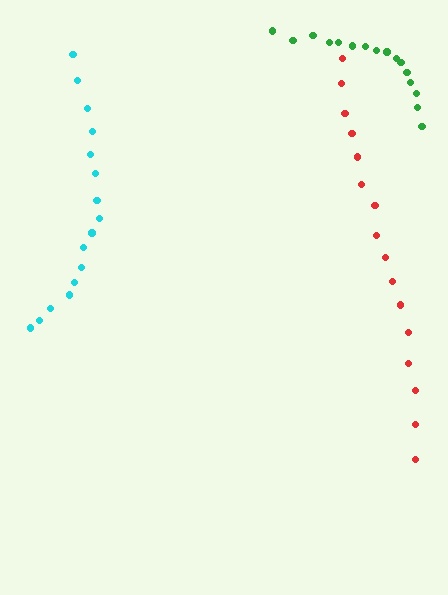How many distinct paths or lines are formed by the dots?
There are 3 distinct paths.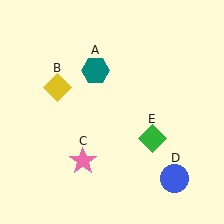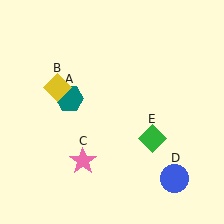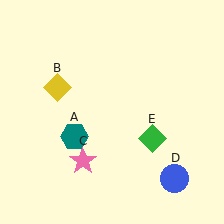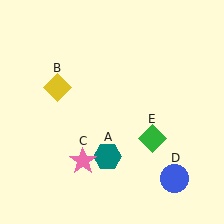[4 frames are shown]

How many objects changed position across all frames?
1 object changed position: teal hexagon (object A).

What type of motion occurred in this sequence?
The teal hexagon (object A) rotated counterclockwise around the center of the scene.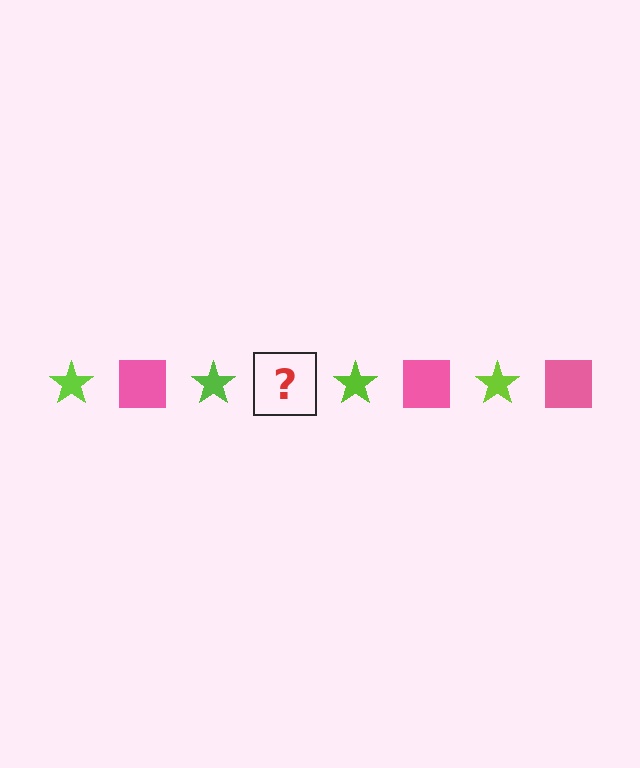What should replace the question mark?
The question mark should be replaced with a pink square.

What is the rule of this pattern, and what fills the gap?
The rule is that the pattern alternates between lime star and pink square. The gap should be filled with a pink square.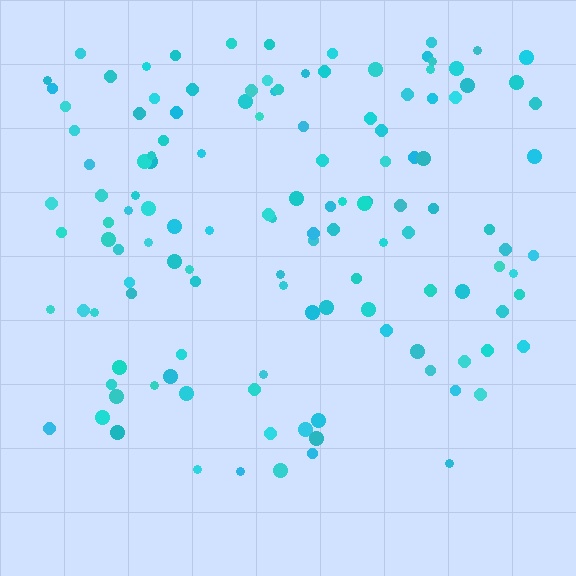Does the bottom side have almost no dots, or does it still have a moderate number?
Still a moderate number, just noticeably fewer than the top.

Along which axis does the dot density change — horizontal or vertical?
Vertical.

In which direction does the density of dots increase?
From bottom to top, with the top side densest.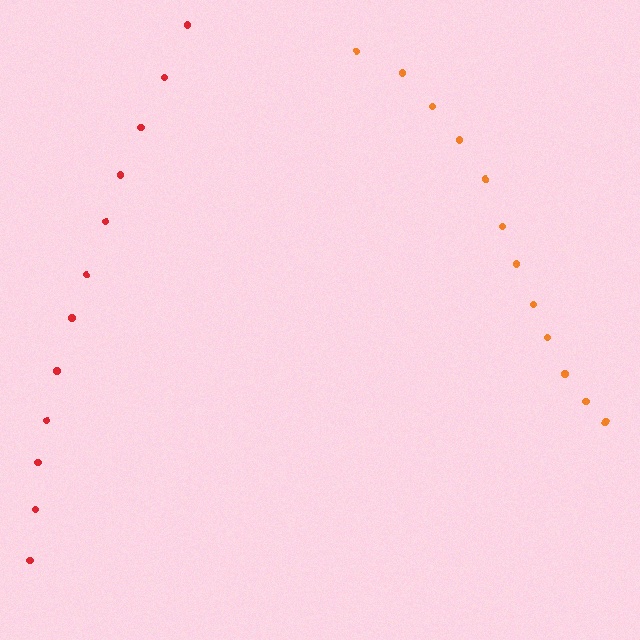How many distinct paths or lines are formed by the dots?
There are 2 distinct paths.